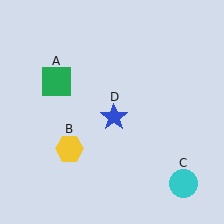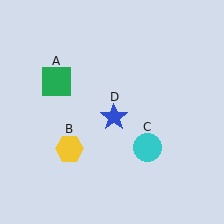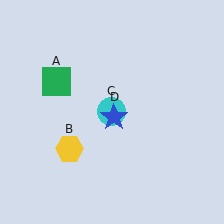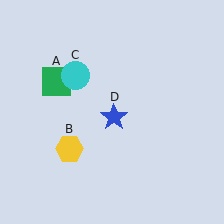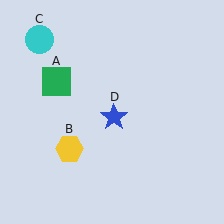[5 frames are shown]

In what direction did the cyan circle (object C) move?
The cyan circle (object C) moved up and to the left.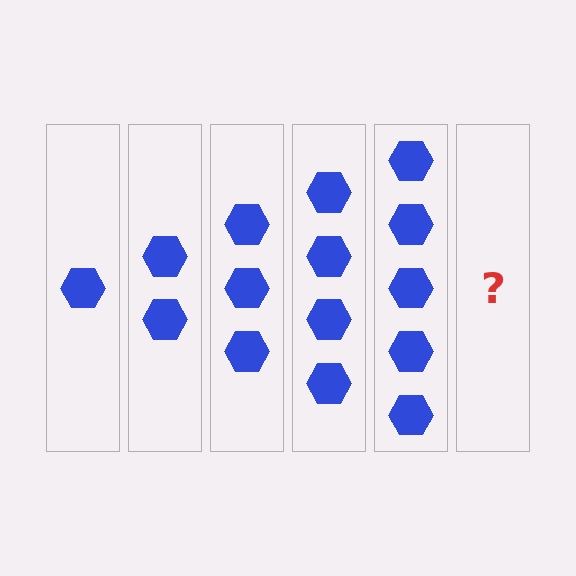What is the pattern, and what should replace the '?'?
The pattern is that each step adds one more hexagon. The '?' should be 6 hexagons.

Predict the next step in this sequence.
The next step is 6 hexagons.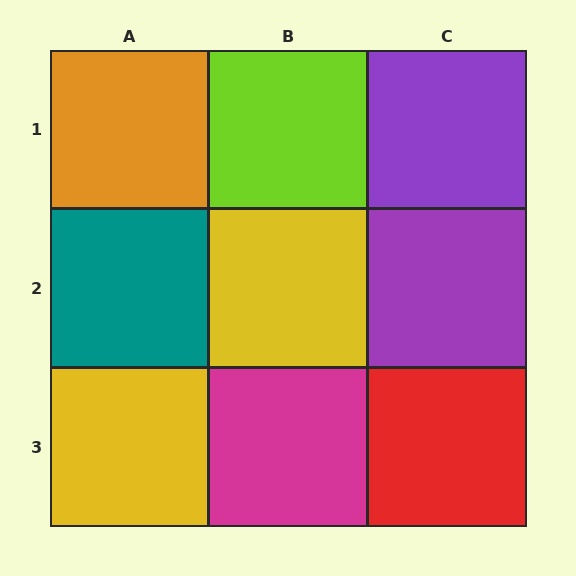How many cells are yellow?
2 cells are yellow.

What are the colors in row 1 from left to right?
Orange, lime, purple.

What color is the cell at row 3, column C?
Red.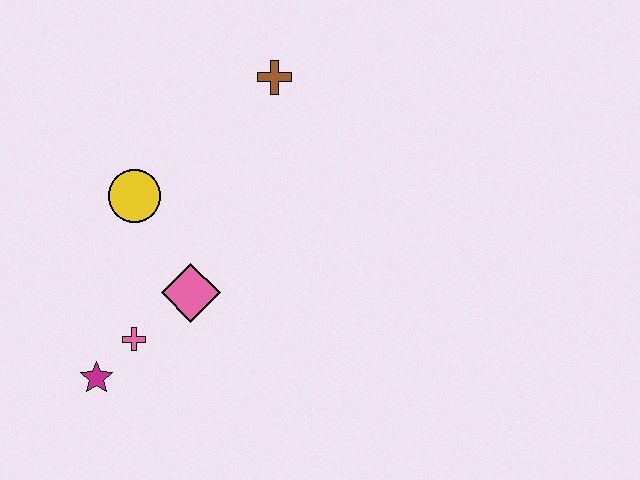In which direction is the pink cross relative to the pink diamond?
The pink cross is to the left of the pink diamond.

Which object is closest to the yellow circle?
The pink diamond is closest to the yellow circle.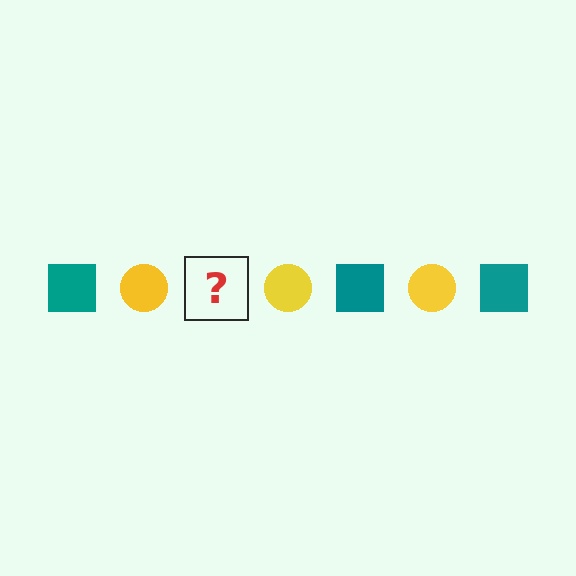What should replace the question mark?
The question mark should be replaced with a teal square.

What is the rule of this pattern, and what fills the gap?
The rule is that the pattern alternates between teal square and yellow circle. The gap should be filled with a teal square.